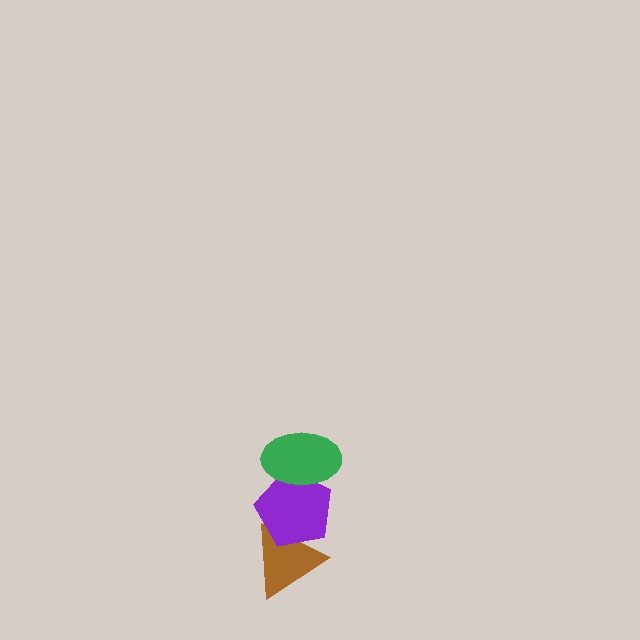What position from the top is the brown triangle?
The brown triangle is 3rd from the top.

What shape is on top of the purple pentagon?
The green ellipse is on top of the purple pentagon.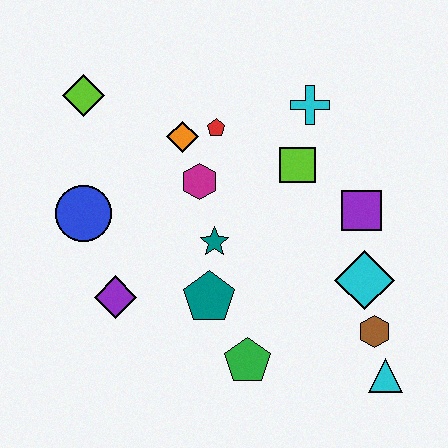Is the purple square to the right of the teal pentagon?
Yes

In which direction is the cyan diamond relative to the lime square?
The cyan diamond is below the lime square.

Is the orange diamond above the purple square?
Yes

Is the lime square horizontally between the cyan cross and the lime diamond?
Yes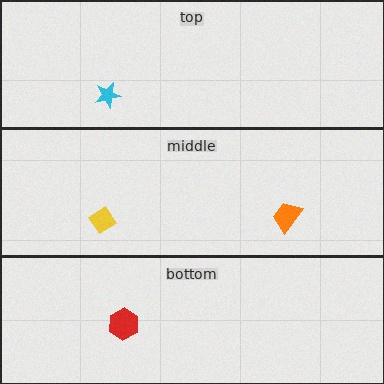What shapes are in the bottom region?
The red hexagon.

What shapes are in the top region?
The cyan star.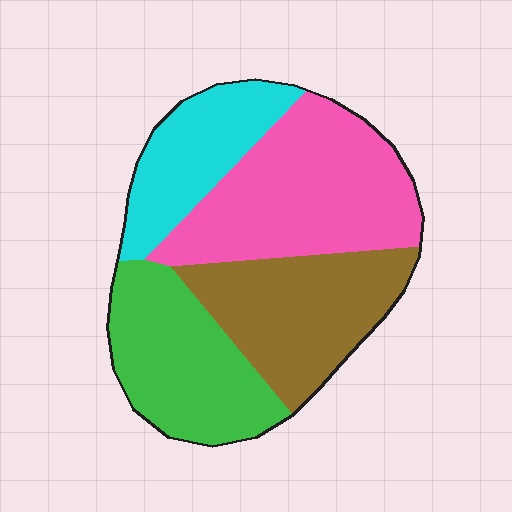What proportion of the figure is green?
Green covers roughly 25% of the figure.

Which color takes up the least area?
Cyan, at roughly 20%.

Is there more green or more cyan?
Green.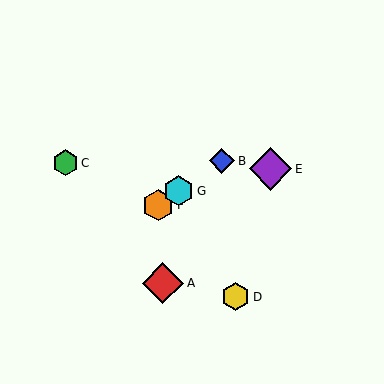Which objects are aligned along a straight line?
Objects B, F, G are aligned along a straight line.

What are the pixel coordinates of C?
Object C is at (65, 163).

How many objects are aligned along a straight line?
3 objects (B, F, G) are aligned along a straight line.